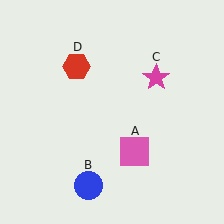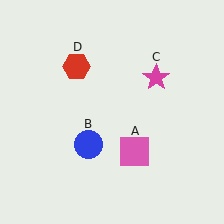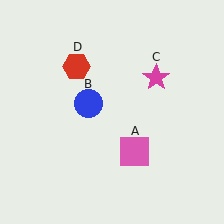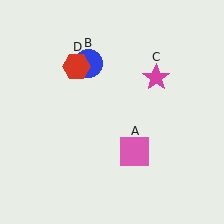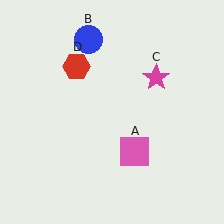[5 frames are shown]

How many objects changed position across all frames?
1 object changed position: blue circle (object B).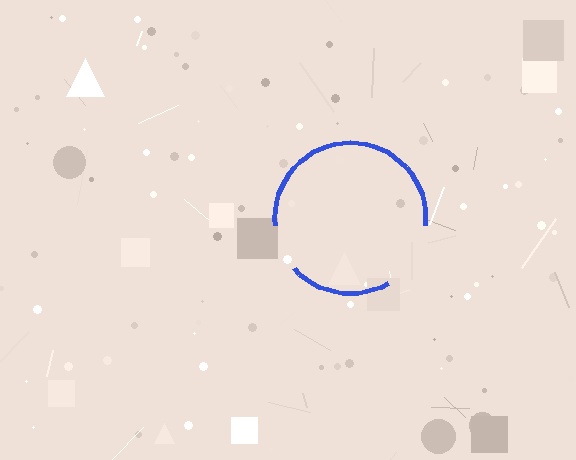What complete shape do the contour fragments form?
The contour fragments form a circle.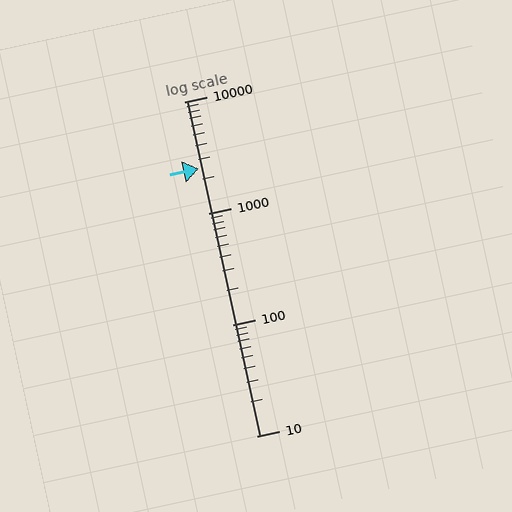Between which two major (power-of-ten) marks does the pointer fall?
The pointer is between 1000 and 10000.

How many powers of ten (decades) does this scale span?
The scale spans 3 decades, from 10 to 10000.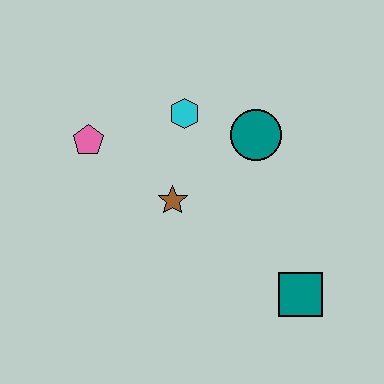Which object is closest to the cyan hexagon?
The teal circle is closest to the cyan hexagon.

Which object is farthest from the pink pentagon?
The teal square is farthest from the pink pentagon.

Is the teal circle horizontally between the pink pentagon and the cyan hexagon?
No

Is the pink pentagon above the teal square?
Yes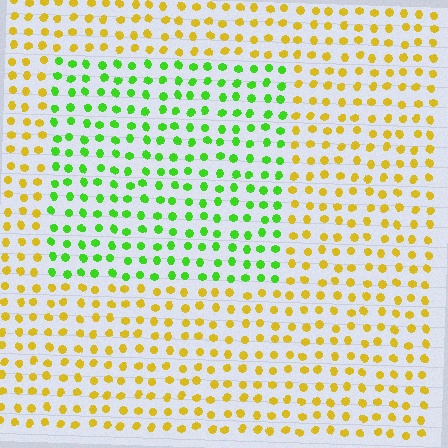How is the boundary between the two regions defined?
The boundary is defined purely by a slight shift in hue (about 61 degrees). Spacing, size, and orientation are identical on both sides.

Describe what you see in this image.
The image is filled with small yellow elements in a uniform arrangement. A rectangle-shaped region is visible where the elements are tinted to a slightly different hue, forming a subtle color boundary.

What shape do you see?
I see a rectangle.